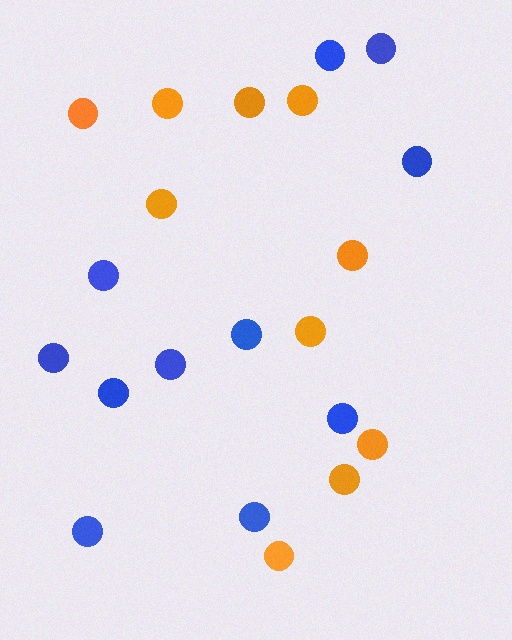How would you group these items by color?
There are 2 groups: one group of orange circles (10) and one group of blue circles (11).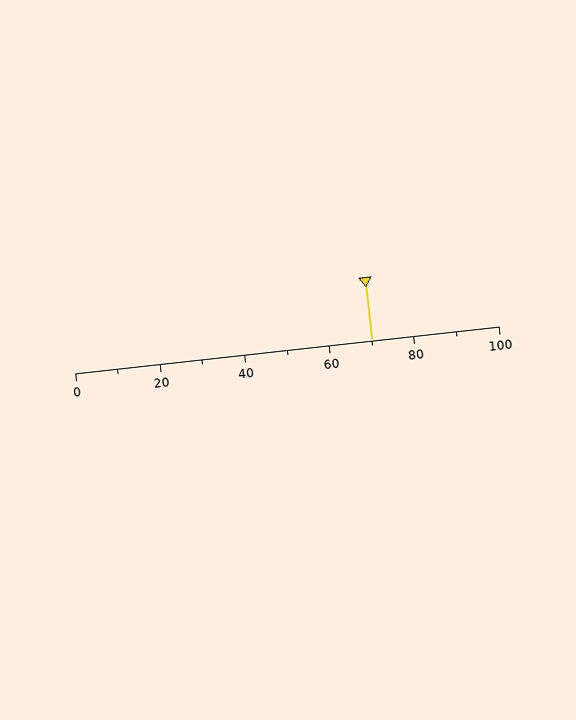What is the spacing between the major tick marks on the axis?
The major ticks are spaced 20 apart.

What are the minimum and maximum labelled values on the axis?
The axis runs from 0 to 100.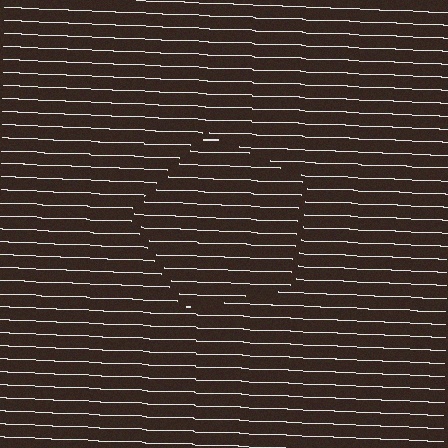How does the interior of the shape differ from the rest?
The interior of the shape contains the same grating, shifted by half a period — the contour is defined by the phase discontinuity where line-ends from the inner and outer gratings abut.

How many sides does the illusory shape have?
5 sides — the line-ends trace a pentagon.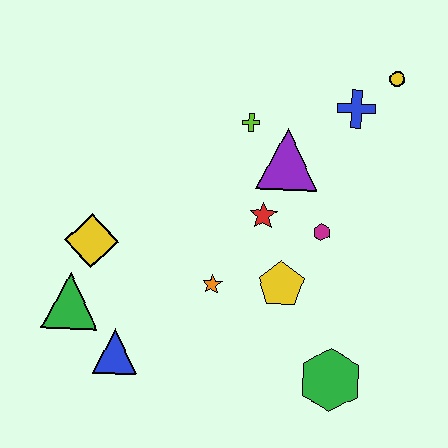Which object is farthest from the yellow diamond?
The yellow circle is farthest from the yellow diamond.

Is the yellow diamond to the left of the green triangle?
No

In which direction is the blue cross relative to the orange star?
The blue cross is above the orange star.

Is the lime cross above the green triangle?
Yes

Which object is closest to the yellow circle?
The blue cross is closest to the yellow circle.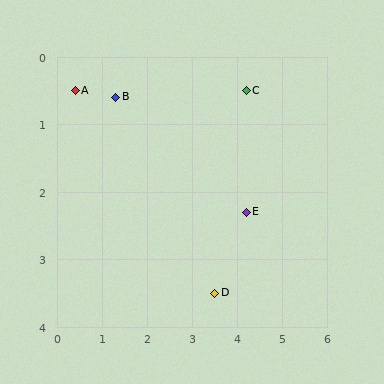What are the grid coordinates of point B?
Point B is at approximately (1.3, 0.6).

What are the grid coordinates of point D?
Point D is at approximately (3.5, 3.5).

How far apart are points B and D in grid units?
Points B and D are about 3.6 grid units apart.